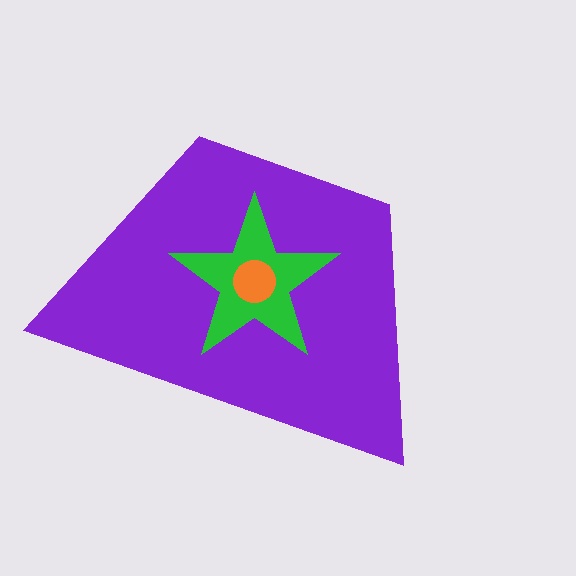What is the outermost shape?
The purple trapezoid.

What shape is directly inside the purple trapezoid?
The green star.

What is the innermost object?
The orange circle.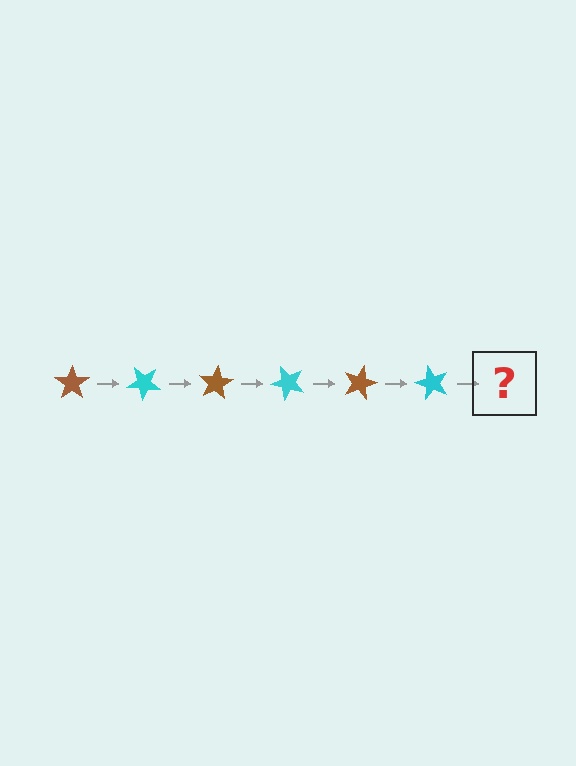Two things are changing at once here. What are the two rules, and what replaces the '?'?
The two rules are that it rotates 40 degrees each step and the color cycles through brown and cyan. The '?' should be a brown star, rotated 240 degrees from the start.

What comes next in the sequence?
The next element should be a brown star, rotated 240 degrees from the start.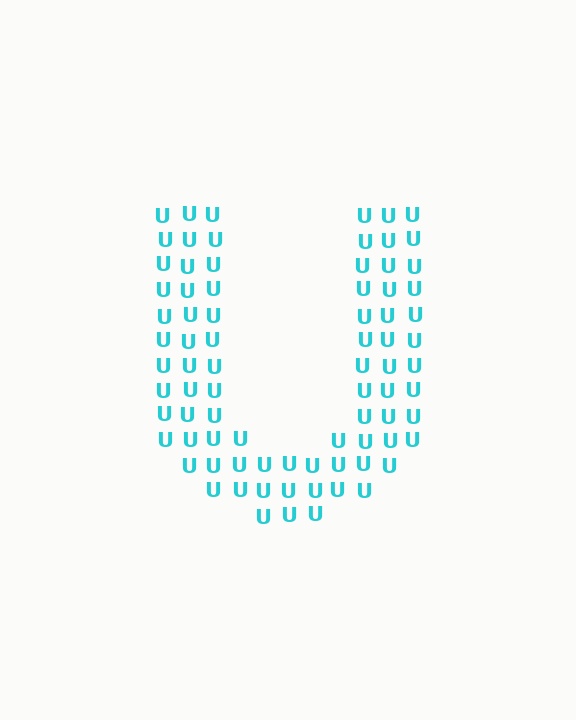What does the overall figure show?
The overall figure shows the letter U.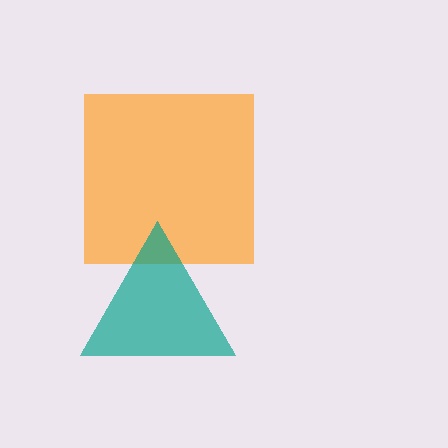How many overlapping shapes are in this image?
There are 2 overlapping shapes in the image.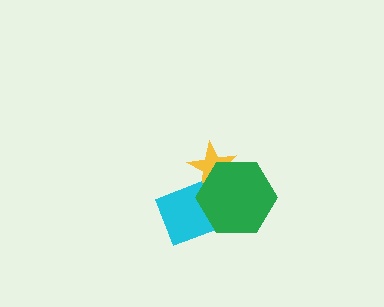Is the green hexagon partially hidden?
No, no other shape covers it.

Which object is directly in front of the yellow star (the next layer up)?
The cyan diamond is directly in front of the yellow star.